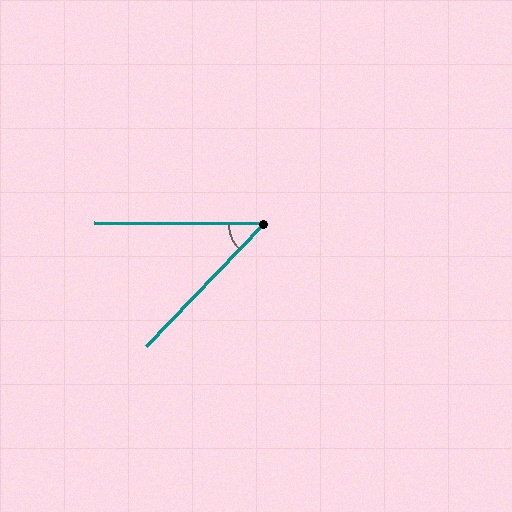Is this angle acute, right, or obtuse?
It is acute.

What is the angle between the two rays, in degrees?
Approximately 47 degrees.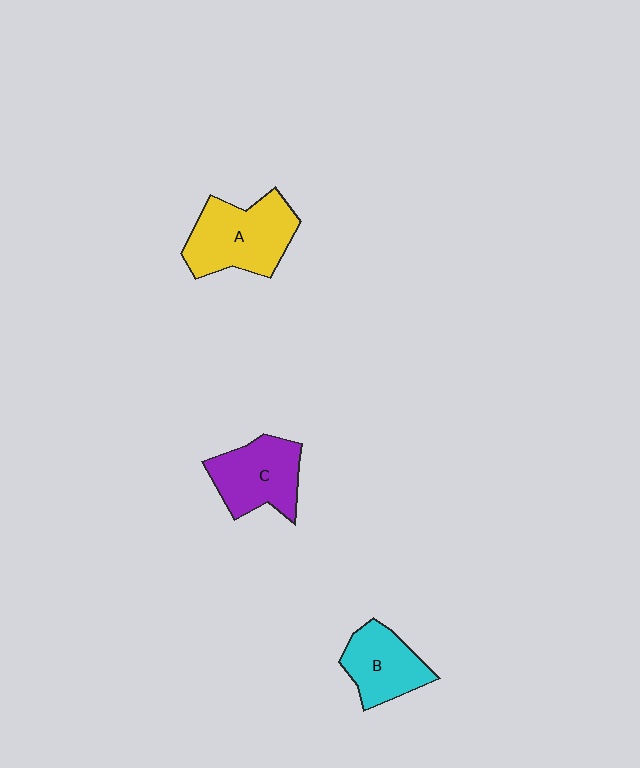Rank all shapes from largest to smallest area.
From largest to smallest: A (yellow), C (purple), B (cyan).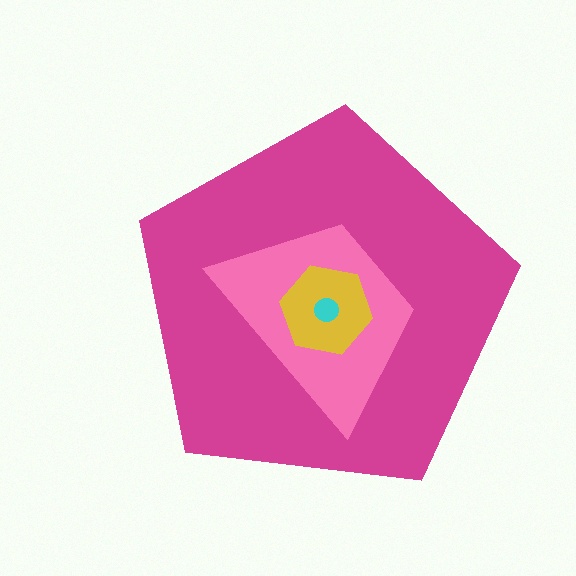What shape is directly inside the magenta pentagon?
The pink trapezoid.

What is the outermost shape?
The magenta pentagon.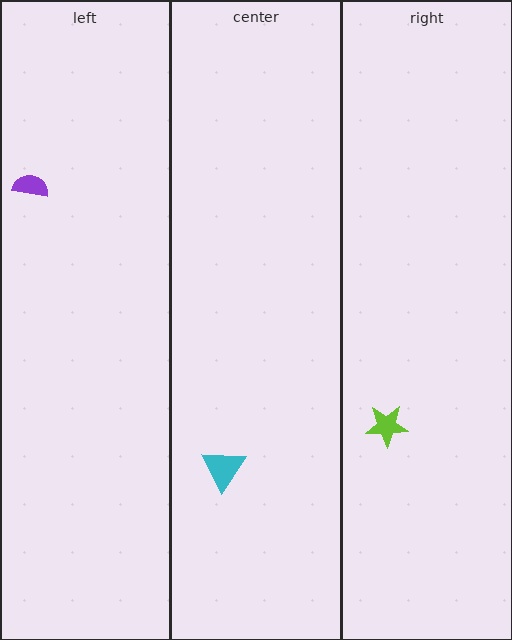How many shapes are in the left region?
1.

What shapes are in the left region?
The purple semicircle.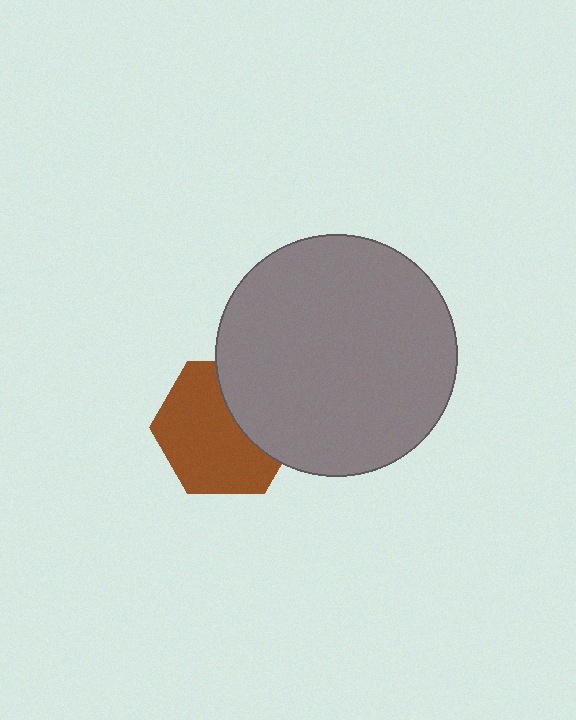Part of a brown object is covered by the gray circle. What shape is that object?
It is a hexagon.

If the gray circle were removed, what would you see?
You would see the complete brown hexagon.